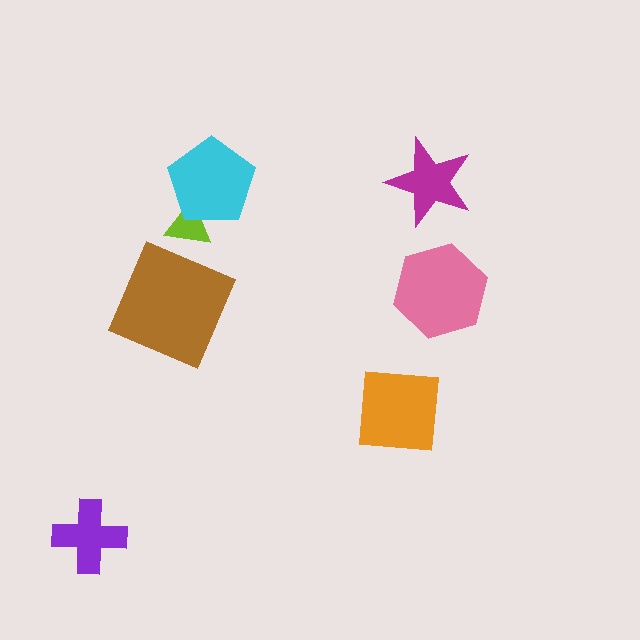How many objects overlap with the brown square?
0 objects overlap with the brown square.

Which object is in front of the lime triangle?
The cyan pentagon is in front of the lime triangle.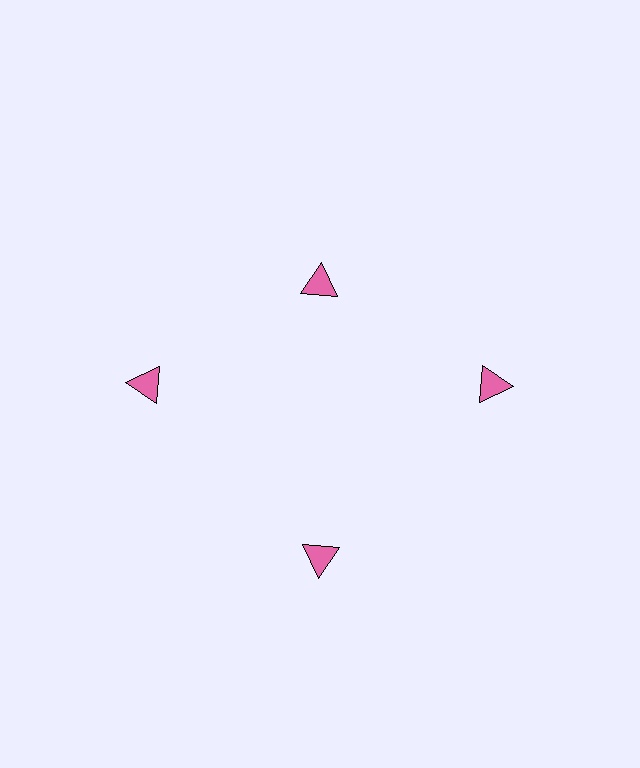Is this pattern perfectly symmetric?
No. The 4 pink triangles are arranged in a ring, but one element near the 12 o'clock position is pulled inward toward the center, breaking the 4-fold rotational symmetry.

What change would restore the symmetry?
The symmetry would be restored by moving it outward, back onto the ring so that all 4 triangles sit at equal angles and equal distance from the center.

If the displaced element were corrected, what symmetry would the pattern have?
It would have 4-fold rotational symmetry — the pattern would map onto itself every 90 degrees.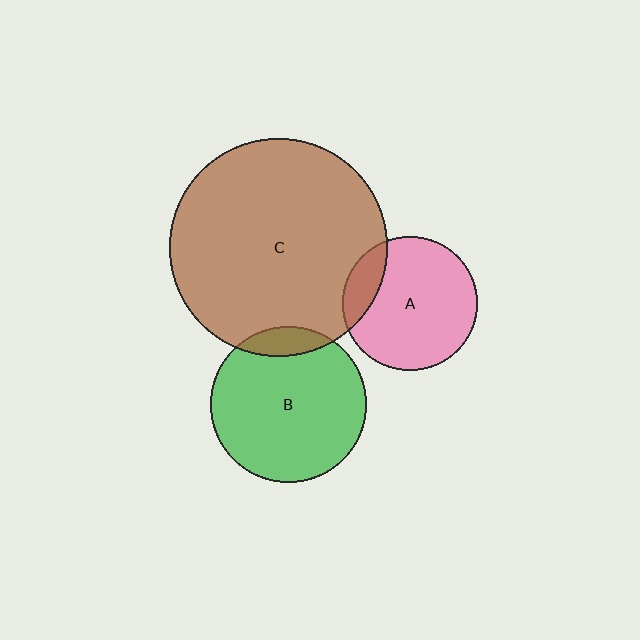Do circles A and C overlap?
Yes.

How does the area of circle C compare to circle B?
Approximately 2.0 times.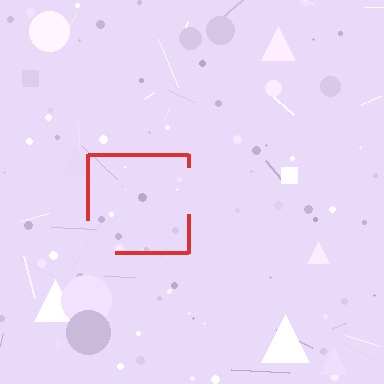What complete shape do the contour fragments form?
The contour fragments form a square.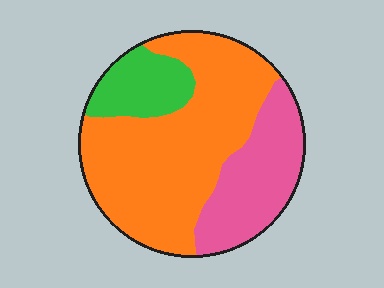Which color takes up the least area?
Green, at roughly 15%.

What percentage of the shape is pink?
Pink takes up about one quarter (1/4) of the shape.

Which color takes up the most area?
Orange, at roughly 60%.